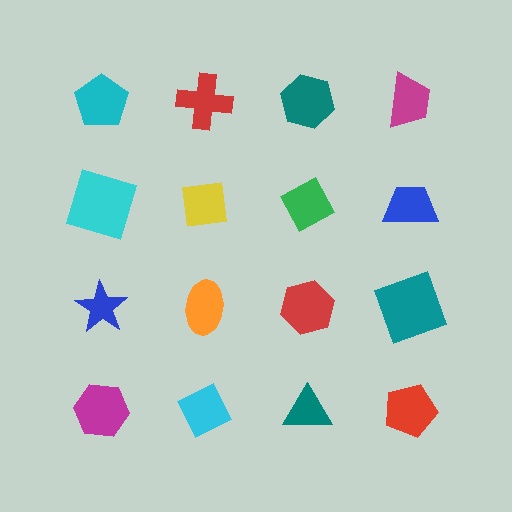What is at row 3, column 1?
A blue star.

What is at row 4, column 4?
A red pentagon.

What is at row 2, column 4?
A blue trapezoid.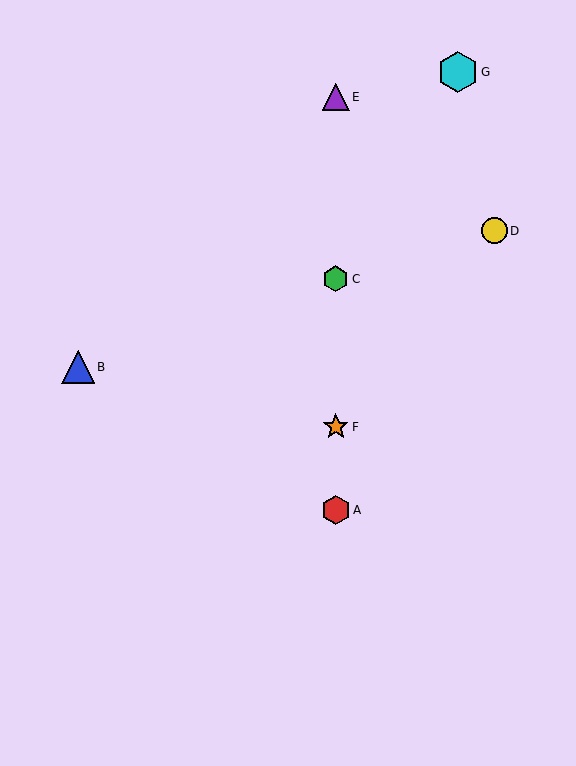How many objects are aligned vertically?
4 objects (A, C, E, F) are aligned vertically.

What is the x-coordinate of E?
Object E is at x≈336.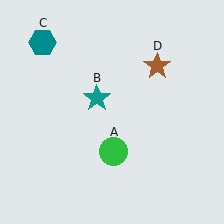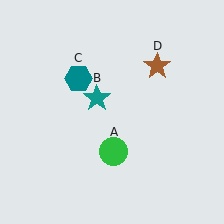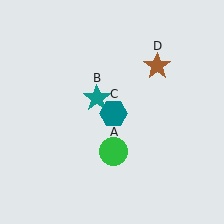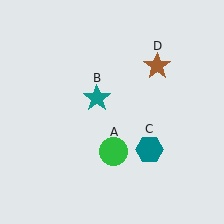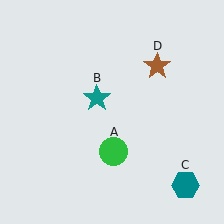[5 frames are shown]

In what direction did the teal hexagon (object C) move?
The teal hexagon (object C) moved down and to the right.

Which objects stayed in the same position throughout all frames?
Green circle (object A) and teal star (object B) and brown star (object D) remained stationary.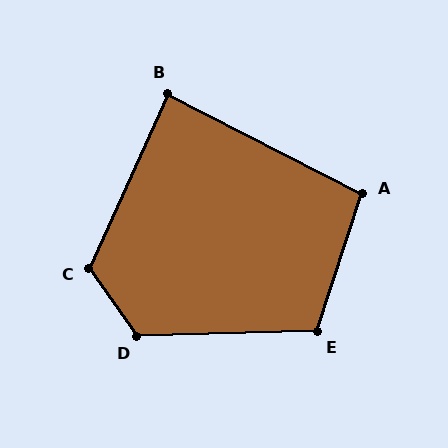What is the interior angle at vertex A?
Approximately 99 degrees (obtuse).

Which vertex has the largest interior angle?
D, at approximately 124 degrees.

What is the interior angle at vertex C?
Approximately 121 degrees (obtuse).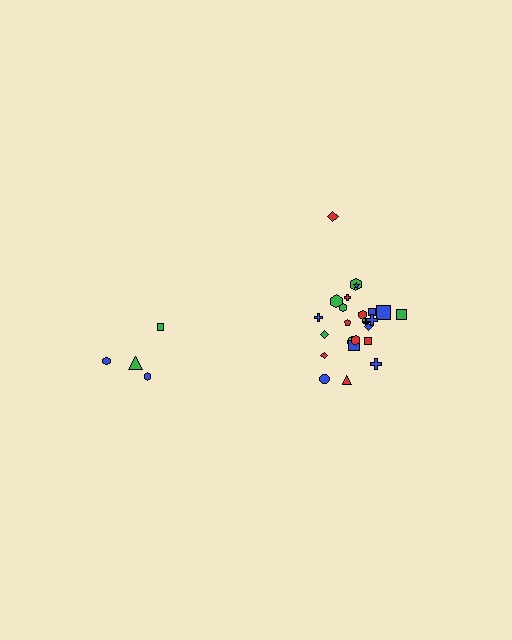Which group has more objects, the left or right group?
The right group.